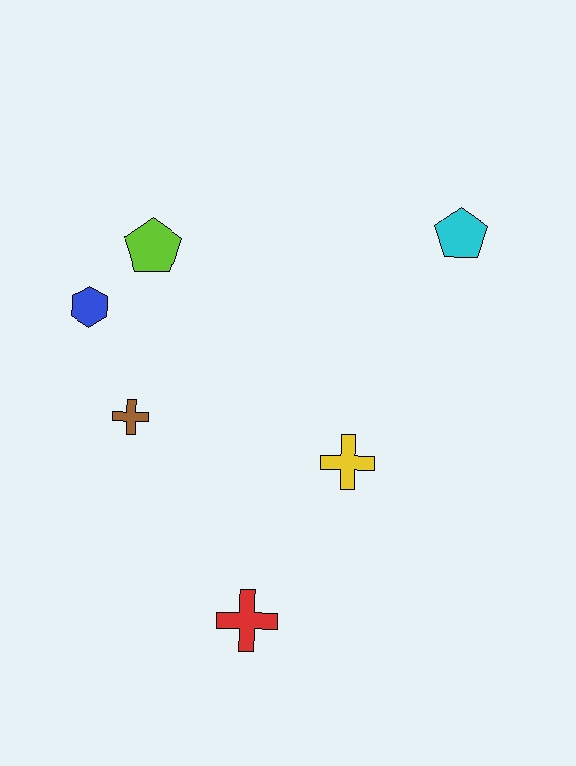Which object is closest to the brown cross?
The blue hexagon is closest to the brown cross.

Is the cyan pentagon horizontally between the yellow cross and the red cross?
No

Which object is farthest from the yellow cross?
The blue hexagon is farthest from the yellow cross.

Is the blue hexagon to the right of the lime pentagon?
No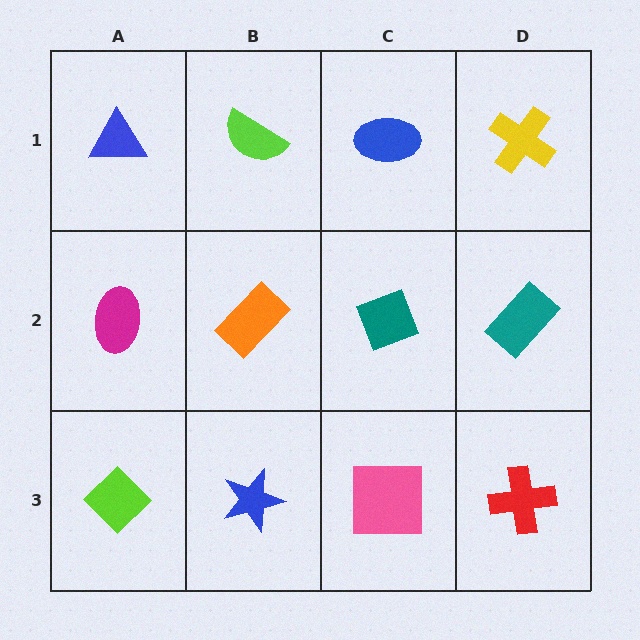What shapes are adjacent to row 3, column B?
An orange rectangle (row 2, column B), a lime diamond (row 3, column A), a pink square (row 3, column C).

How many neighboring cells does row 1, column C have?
3.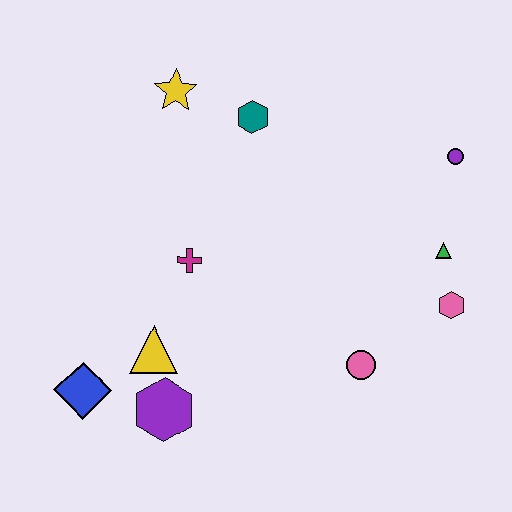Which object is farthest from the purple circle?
The blue diamond is farthest from the purple circle.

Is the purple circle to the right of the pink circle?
Yes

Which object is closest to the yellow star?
The teal hexagon is closest to the yellow star.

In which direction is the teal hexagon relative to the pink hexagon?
The teal hexagon is to the left of the pink hexagon.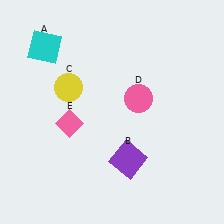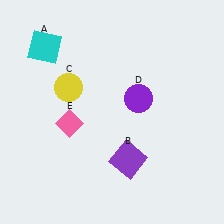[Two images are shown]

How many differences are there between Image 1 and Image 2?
There is 1 difference between the two images.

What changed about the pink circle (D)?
In Image 1, D is pink. In Image 2, it changed to purple.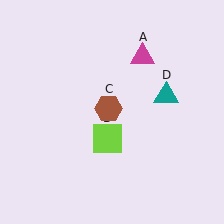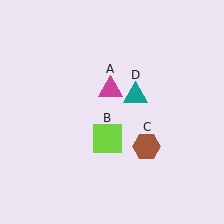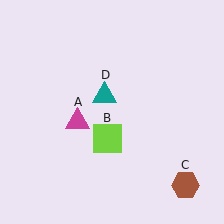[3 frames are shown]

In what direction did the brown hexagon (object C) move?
The brown hexagon (object C) moved down and to the right.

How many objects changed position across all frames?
3 objects changed position: magenta triangle (object A), brown hexagon (object C), teal triangle (object D).